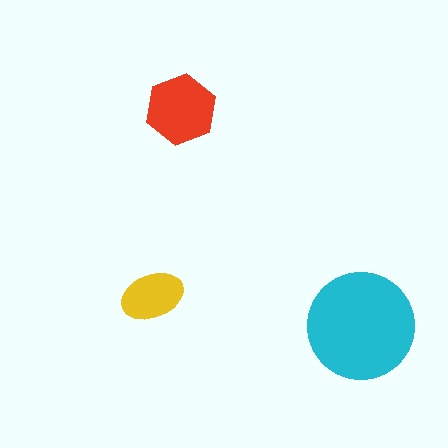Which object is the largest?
The cyan circle.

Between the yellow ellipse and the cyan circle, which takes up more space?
The cyan circle.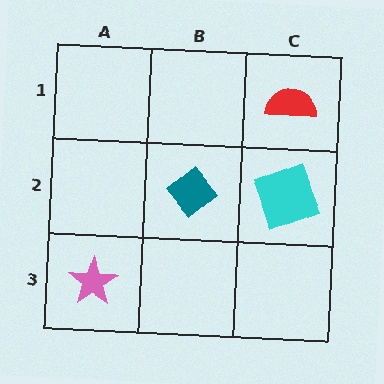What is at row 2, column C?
A cyan square.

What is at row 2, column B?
A teal diamond.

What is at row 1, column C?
A red semicircle.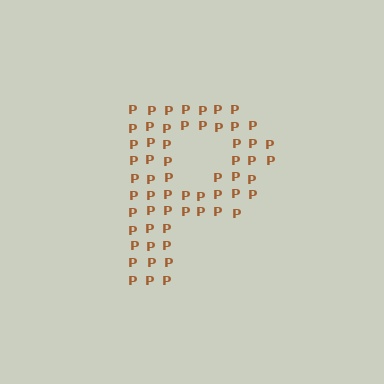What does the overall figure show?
The overall figure shows the letter P.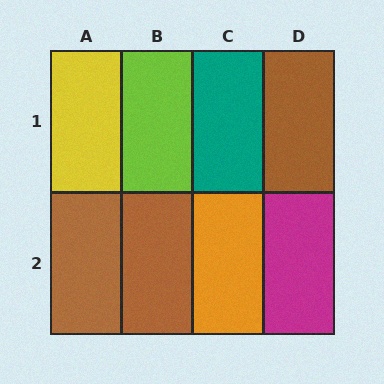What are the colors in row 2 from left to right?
Brown, brown, orange, magenta.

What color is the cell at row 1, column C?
Teal.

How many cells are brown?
3 cells are brown.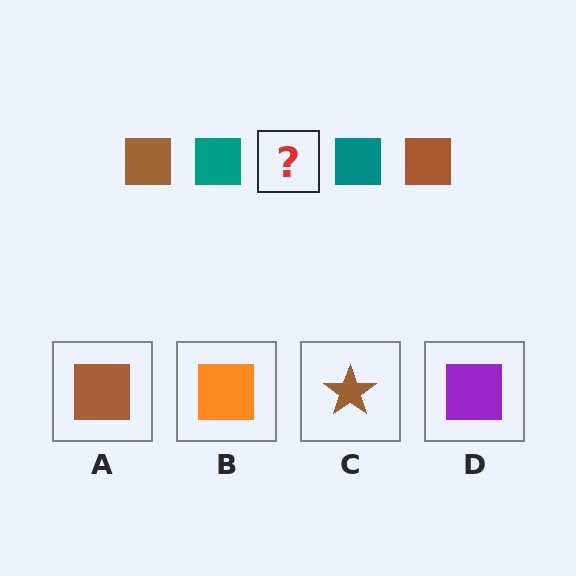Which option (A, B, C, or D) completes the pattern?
A.